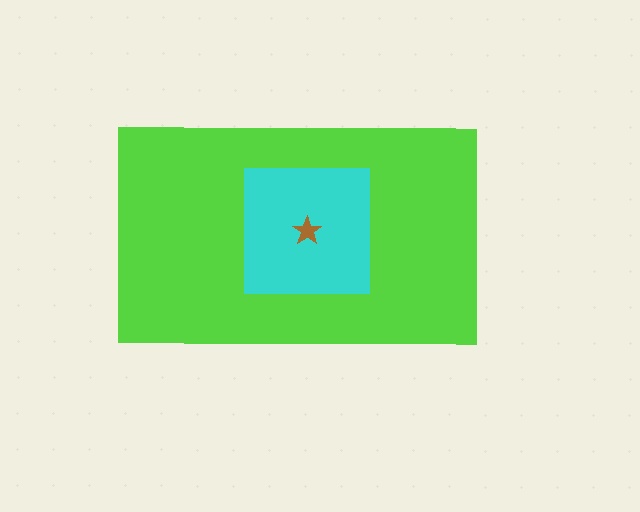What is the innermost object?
The brown star.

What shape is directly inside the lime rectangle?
The cyan square.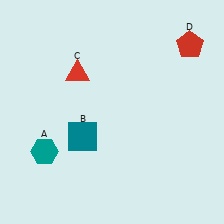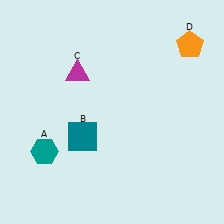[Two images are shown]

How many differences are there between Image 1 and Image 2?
There are 2 differences between the two images.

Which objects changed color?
C changed from red to magenta. D changed from red to orange.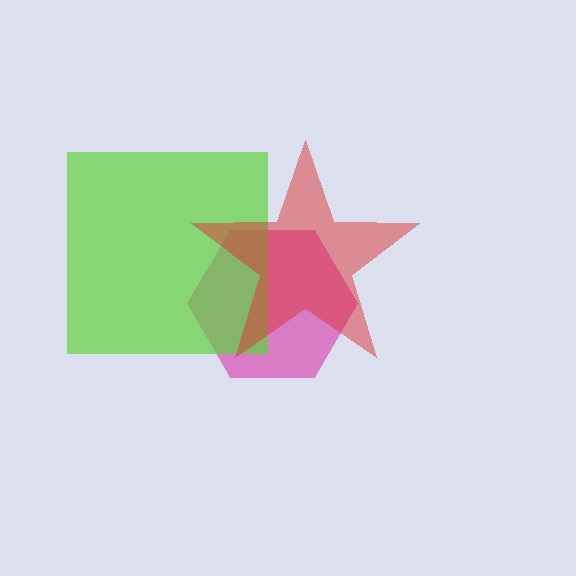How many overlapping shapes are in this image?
There are 3 overlapping shapes in the image.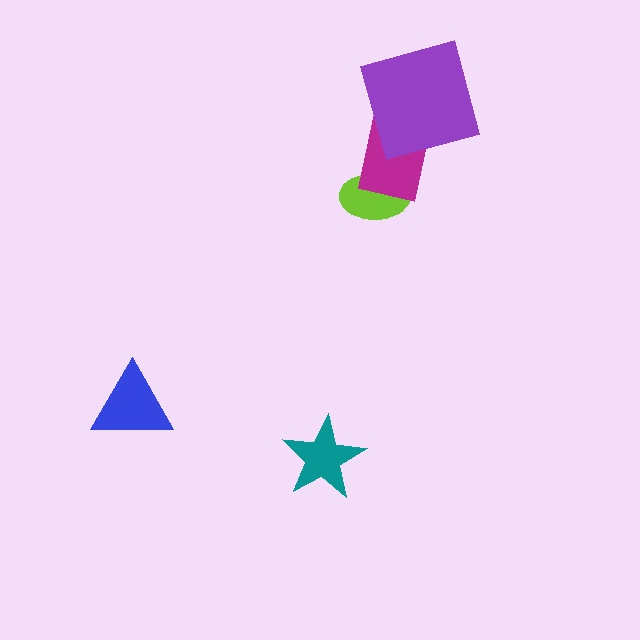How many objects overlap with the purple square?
1 object overlaps with the purple square.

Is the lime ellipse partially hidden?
Yes, it is partially covered by another shape.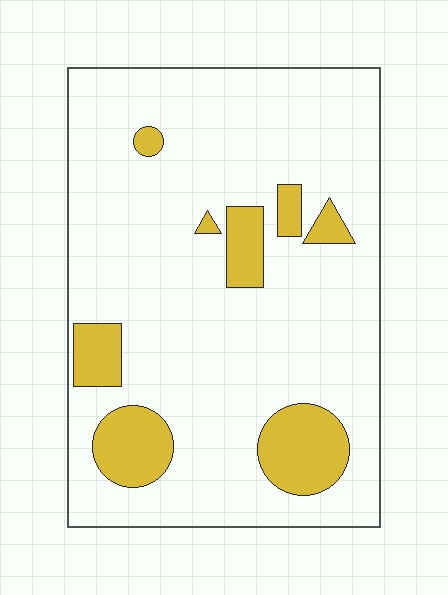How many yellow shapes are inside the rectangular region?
8.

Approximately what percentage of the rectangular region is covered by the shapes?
Approximately 15%.